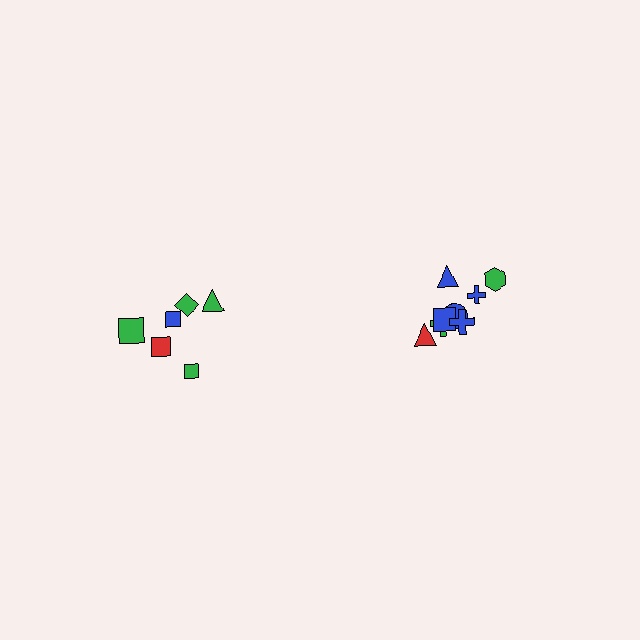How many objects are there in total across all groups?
There are 14 objects.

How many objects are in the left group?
There are 6 objects.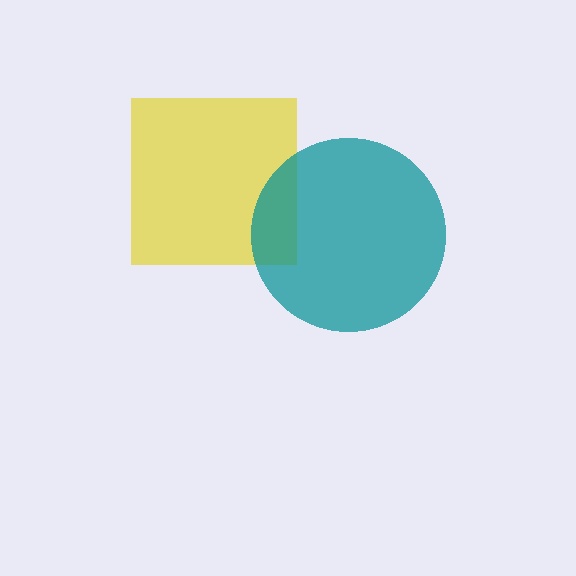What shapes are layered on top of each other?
The layered shapes are: a yellow square, a teal circle.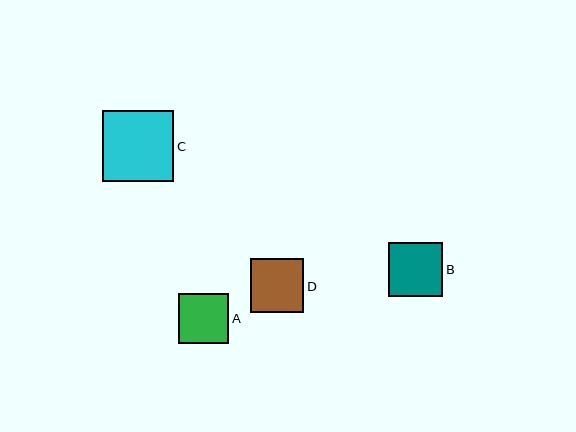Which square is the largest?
Square C is the largest with a size of approximately 71 pixels.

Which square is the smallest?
Square A is the smallest with a size of approximately 50 pixels.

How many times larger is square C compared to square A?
Square C is approximately 1.4 times the size of square A.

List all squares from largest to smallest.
From largest to smallest: C, B, D, A.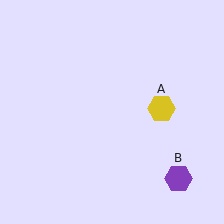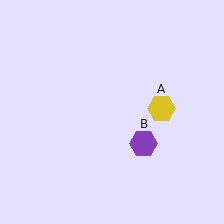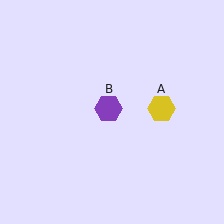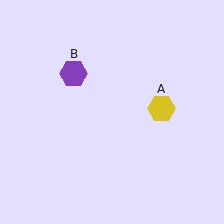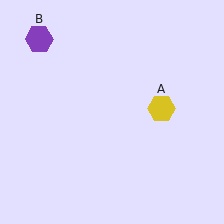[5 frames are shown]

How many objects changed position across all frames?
1 object changed position: purple hexagon (object B).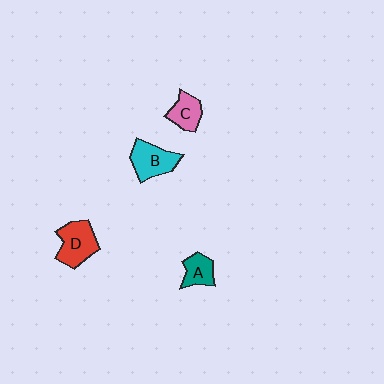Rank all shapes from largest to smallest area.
From largest to smallest: D (red), B (cyan), C (pink), A (teal).